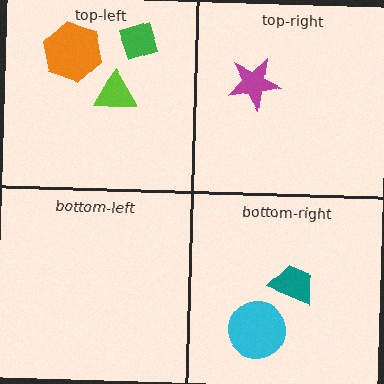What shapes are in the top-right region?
The magenta star.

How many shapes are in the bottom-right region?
2.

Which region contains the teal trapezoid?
The bottom-right region.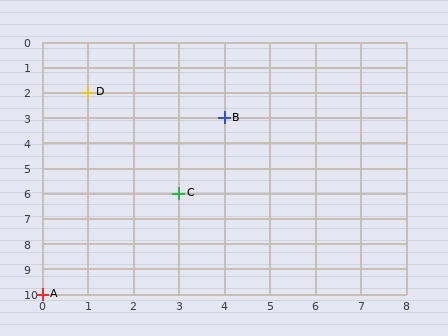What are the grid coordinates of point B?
Point B is at grid coordinates (4, 3).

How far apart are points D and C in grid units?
Points D and C are 2 columns and 4 rows apart (about 4.5 grid units diagonally).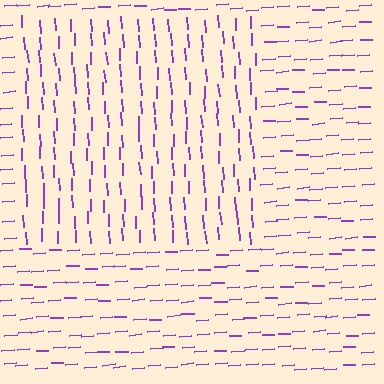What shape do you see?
I see a rectangle.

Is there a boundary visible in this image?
Yes, there is a texture boundary formed by a change in line orientation.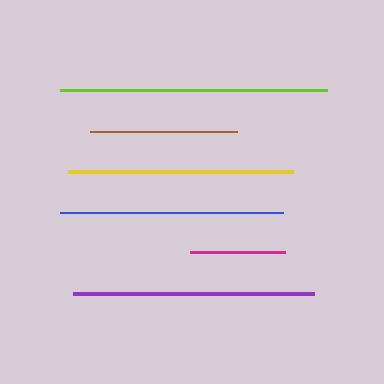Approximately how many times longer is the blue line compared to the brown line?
The blue line is approximately 1.5 times the length of the brown line.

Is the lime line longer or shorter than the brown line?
The lime line is longer than the brown line.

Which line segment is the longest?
The lime line is the longest at approximately 268 pixels.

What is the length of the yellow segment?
The yellow segment is approximately 225 pixels long.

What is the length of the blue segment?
The blue segment is approximately 222 pixels long.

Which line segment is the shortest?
The magenta line is the shortest at approximately 96 pixels.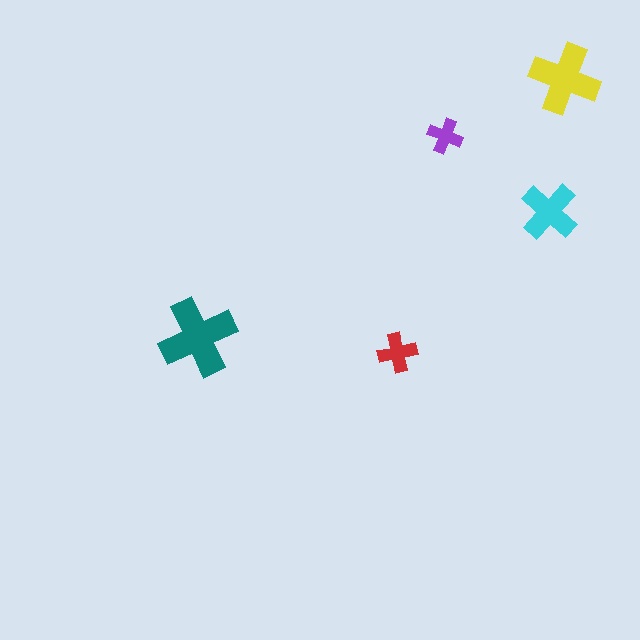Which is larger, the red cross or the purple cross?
The red one.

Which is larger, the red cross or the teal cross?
The teal one.